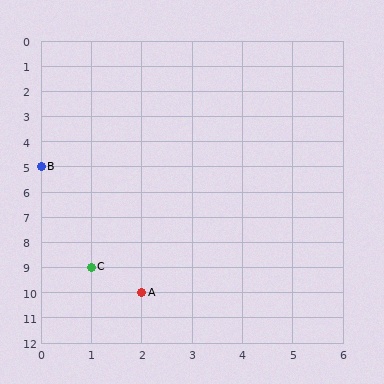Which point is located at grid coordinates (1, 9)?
Point C is at (1, 9).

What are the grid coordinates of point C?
Point C is at grid coordinates (1, 9).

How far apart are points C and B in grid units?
Points C and B are 1 column and 4 rows apart (about 4.1 grid units diagonally).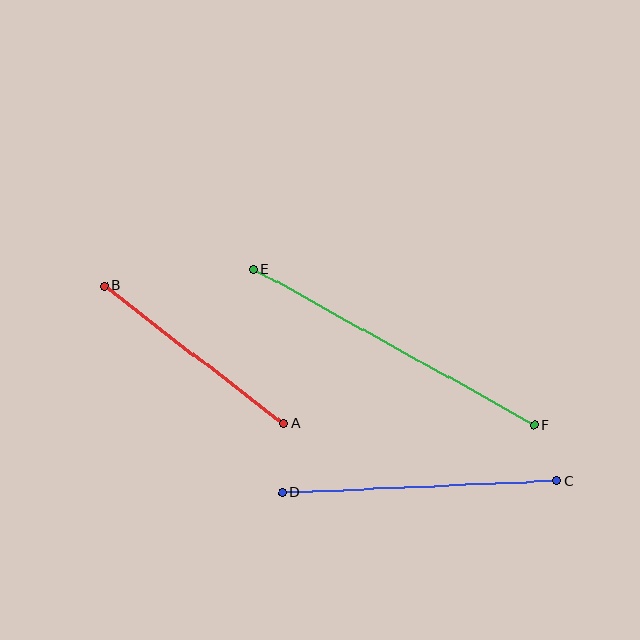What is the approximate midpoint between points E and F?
The midpoint is at approximately (394, 347) pixels.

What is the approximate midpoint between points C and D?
The midpoint is at approximately (419, 487) pixels.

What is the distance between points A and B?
The distance is approximately 227 pixels.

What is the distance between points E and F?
The distance is approximately 321 pixels.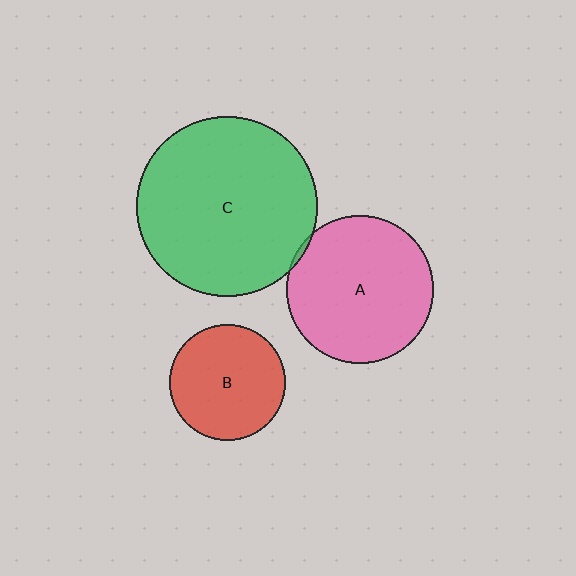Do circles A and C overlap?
Yes.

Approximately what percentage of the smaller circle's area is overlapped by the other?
Approximately 5%.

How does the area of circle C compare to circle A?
Approximately 1.5 times.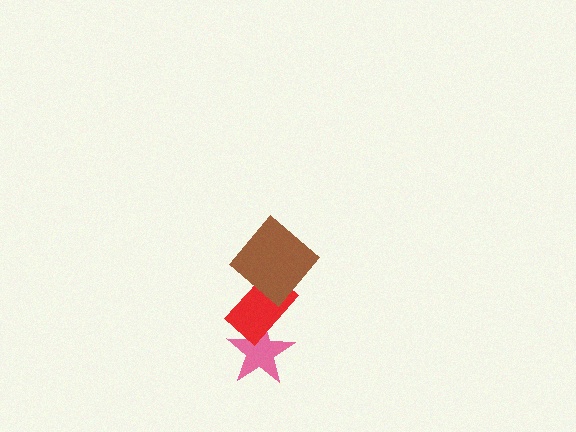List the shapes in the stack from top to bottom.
From top to bottom: the brown diamond, the red rectangle, the pink star.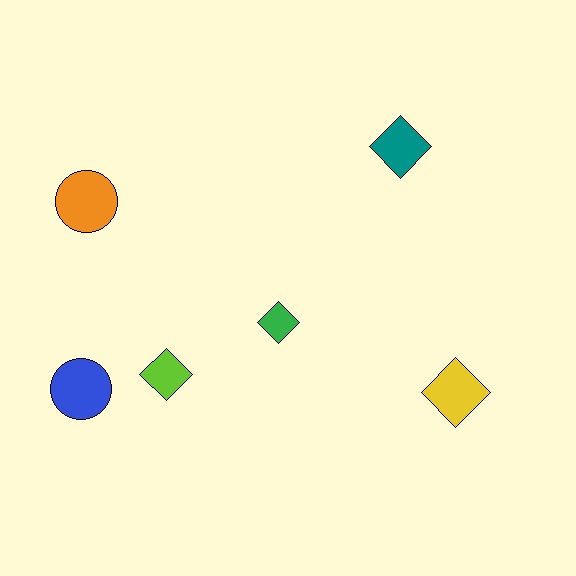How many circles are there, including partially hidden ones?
There are 2 circles.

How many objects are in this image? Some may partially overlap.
There are 6 objects.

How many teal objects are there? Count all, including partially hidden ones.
There is 1 teal object.